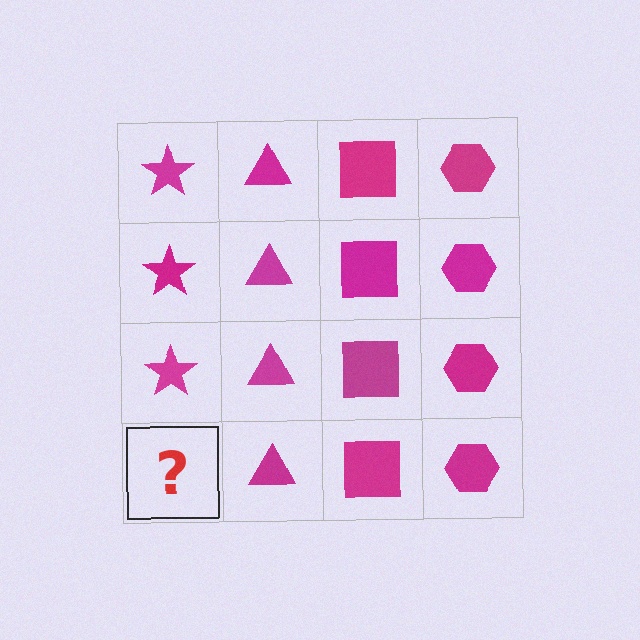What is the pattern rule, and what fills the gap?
The rule is that each column has a consistent shape. The gap should be filled with a magenta star.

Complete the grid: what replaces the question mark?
The question mark should be replaced with a magenta star.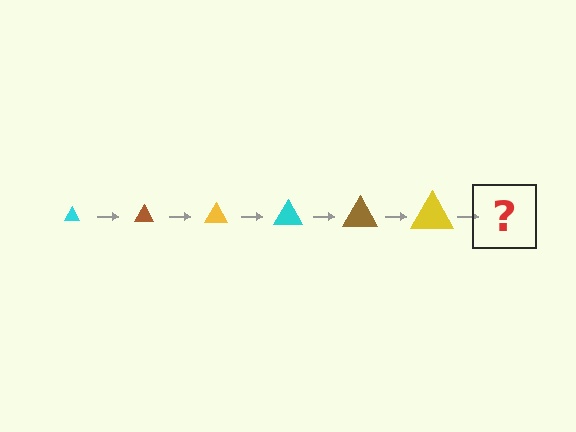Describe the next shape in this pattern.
It should be a cyan triangle, larger than the previous one.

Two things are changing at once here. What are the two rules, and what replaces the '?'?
The two rules are that the triangle grows larger each step and the color cycles through cyan, brown, and yellow. The '?' should be a cyan triangle, larger than the previous one.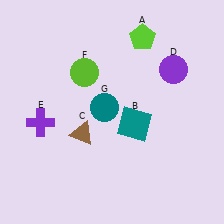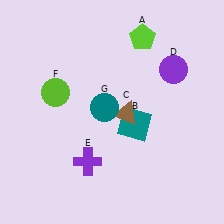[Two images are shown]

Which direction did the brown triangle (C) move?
The brown triangle (C) moved right.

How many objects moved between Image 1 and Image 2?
3 objects moved between the two images.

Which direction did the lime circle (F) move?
The lime circle (F) moved left.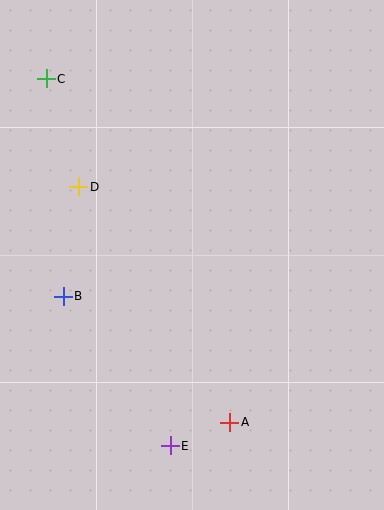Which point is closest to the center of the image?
Point D at (79, 187) is closest to the center.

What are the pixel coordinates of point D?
Point D is at (79, 187).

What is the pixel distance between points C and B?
The distance between C and B is 218 pixels.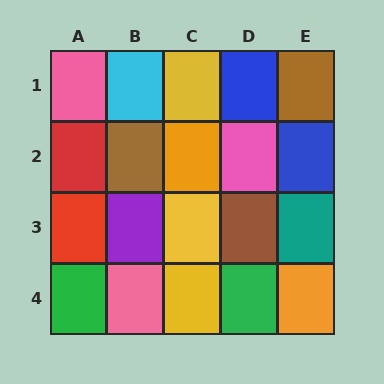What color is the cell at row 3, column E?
Teal.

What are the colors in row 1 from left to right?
Pink, cyan, yellow, blue, brown.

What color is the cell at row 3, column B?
Purple.